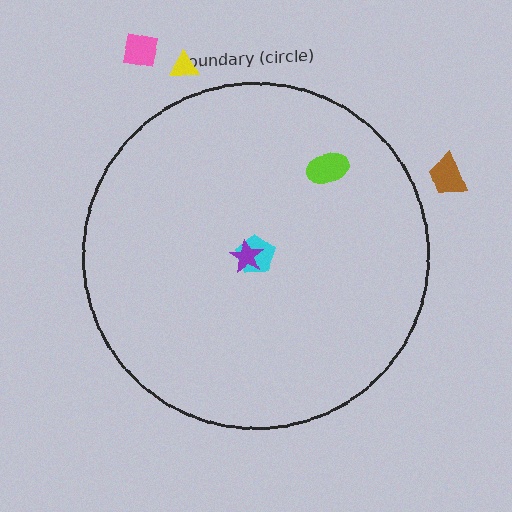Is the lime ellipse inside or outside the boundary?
Inside.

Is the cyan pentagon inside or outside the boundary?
Inside.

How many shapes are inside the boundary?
3 inside, 3 outside.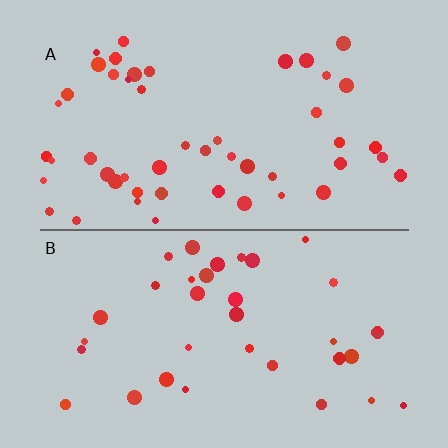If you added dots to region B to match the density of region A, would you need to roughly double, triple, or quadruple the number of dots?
Approximately double.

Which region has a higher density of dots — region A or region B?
A (the top).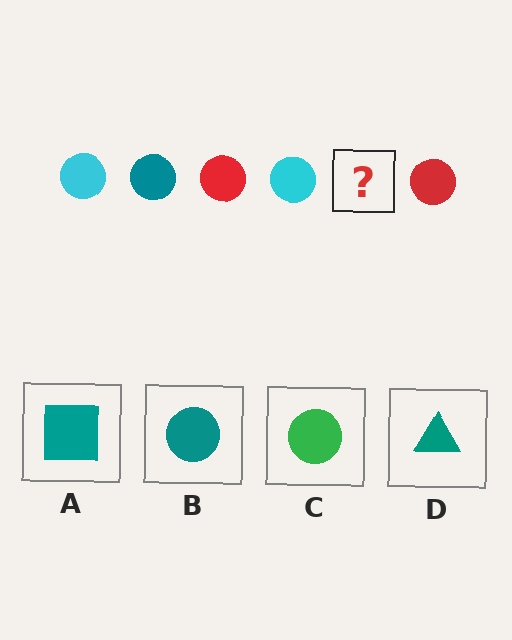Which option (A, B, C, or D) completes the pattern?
B.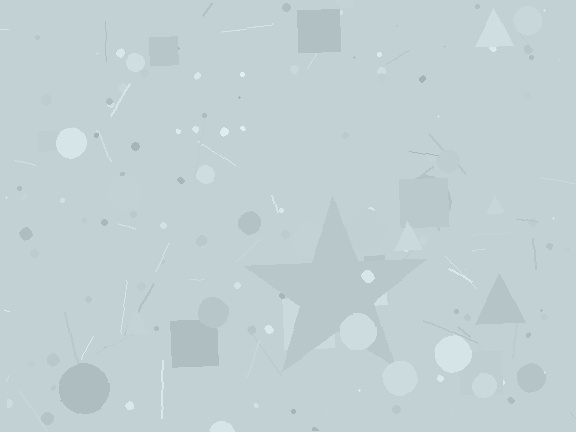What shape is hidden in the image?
A star is hidden in the image.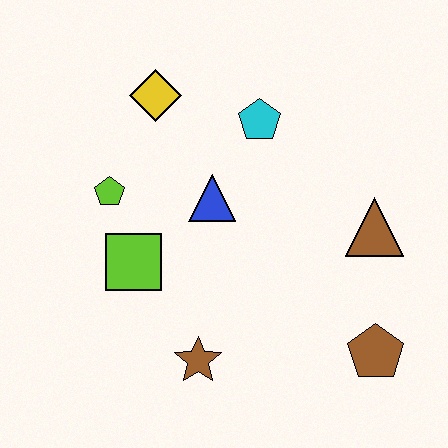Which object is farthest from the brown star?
The yellow diamond is farthest from the brown star.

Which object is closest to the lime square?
The lime pentagon is closest to the lime square.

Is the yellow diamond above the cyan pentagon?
Yes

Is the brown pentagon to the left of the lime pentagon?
No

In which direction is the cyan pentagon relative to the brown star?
The cyan pentagon is above the brown star.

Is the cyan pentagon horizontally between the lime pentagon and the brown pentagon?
Yes